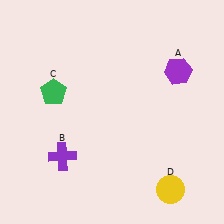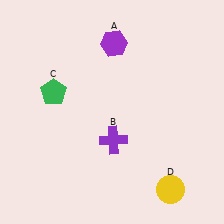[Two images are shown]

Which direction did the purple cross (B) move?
The purple cross (B) moved right.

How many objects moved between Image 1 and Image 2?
2 objects moved between the two images.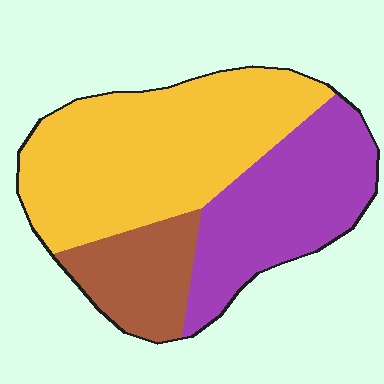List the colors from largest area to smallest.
From largest to smallest: yellow, purple, brown.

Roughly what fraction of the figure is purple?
Purple covers 33% of the figure.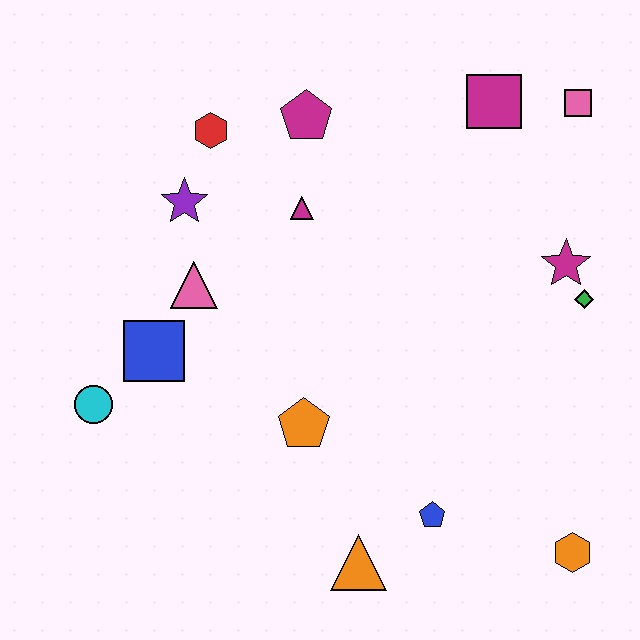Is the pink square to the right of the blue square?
Yes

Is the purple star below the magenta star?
No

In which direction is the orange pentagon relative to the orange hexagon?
The orange pentagon is to the left of the orange hexagon.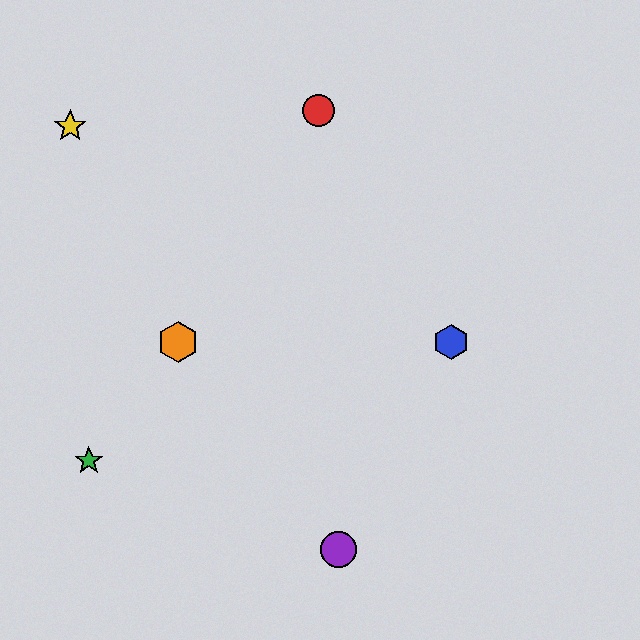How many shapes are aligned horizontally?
2 shapes (the blue hexagon, the orange hexagon) are aligned horizontally.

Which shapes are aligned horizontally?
The blue hexagon, the orange hexagon are aligned horizontally.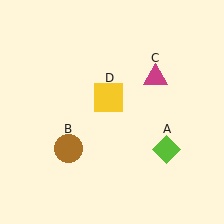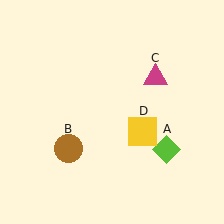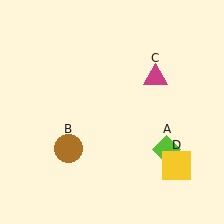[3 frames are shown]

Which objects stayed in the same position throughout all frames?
Lime diamond (object A) and brown circle (object B) and magenta triangle (object C) remained stationary.